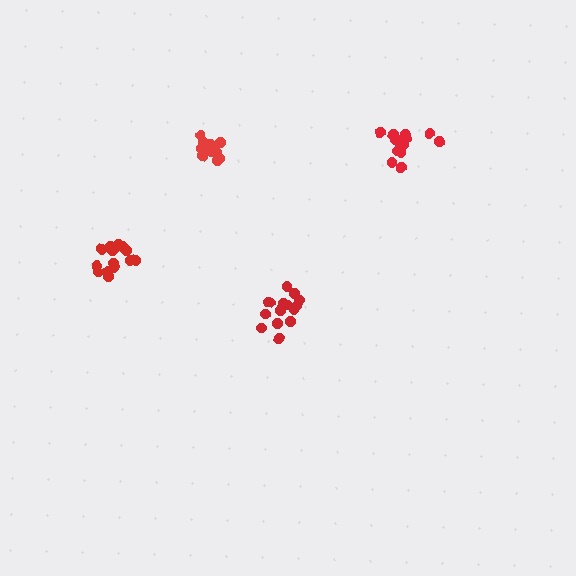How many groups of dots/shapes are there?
There are 4 groups.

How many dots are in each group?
Group 1: 16 dots, Group 2: 15 dots, Group 3: 14 dots, Group 4: 12 dots (57 total).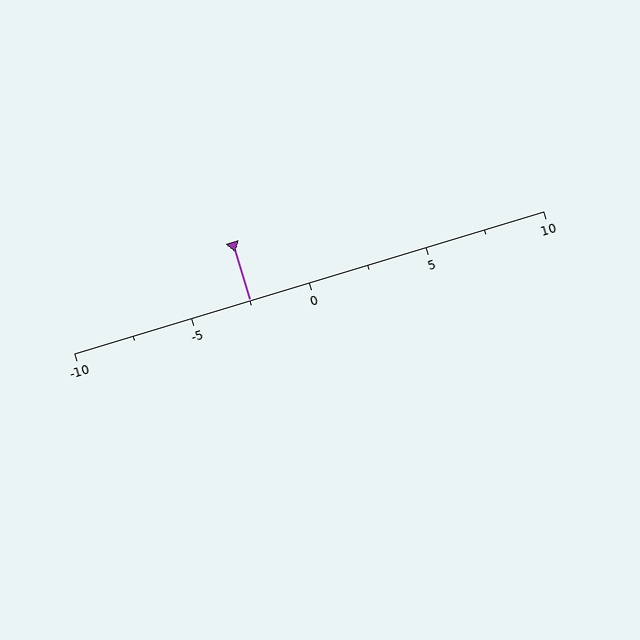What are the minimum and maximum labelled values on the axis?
The axis runs from -10 to 10.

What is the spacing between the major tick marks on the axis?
The major ticks are spaced 5 apart.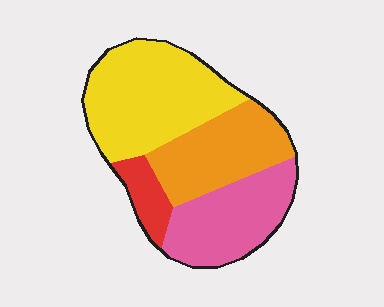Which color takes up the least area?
Red, at roughly 10%.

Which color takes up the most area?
Yellow, at roughly 40%.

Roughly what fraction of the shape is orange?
Orange takes up about one quarter (1/4) of the shape.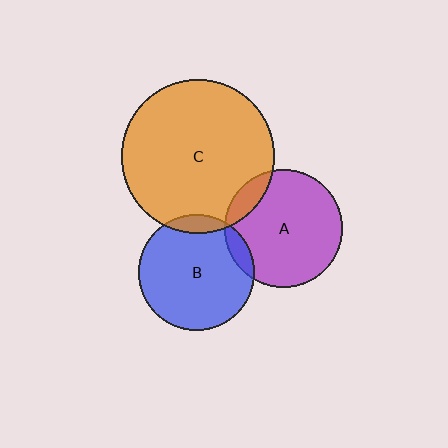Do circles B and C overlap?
Yes.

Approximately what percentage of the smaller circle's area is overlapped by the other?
Approximately 10%.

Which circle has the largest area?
Circle C (orange).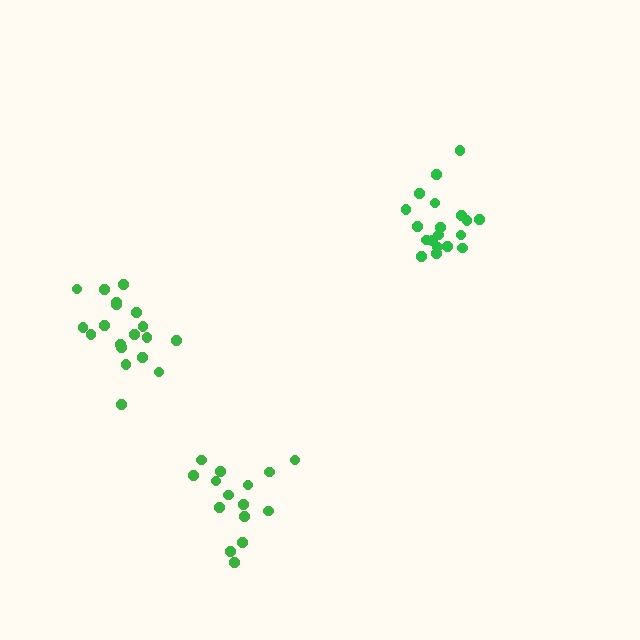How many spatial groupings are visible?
There are 3 spatial groupings.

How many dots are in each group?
Group 1: 15 dots, Group 2: 19 dots, Group 3: 19 dots (53 total).